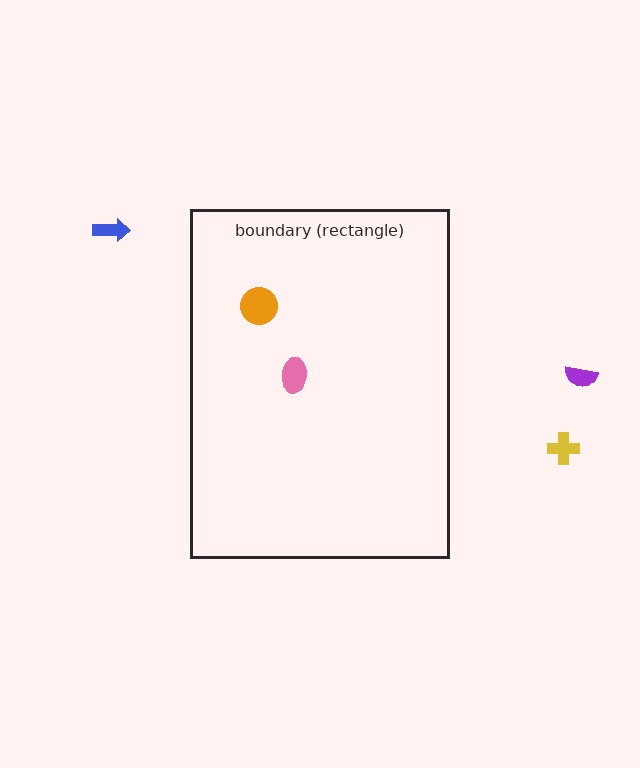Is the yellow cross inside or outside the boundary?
Outside.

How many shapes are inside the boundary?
2 inside, 3 outside.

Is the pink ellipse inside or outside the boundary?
Inside.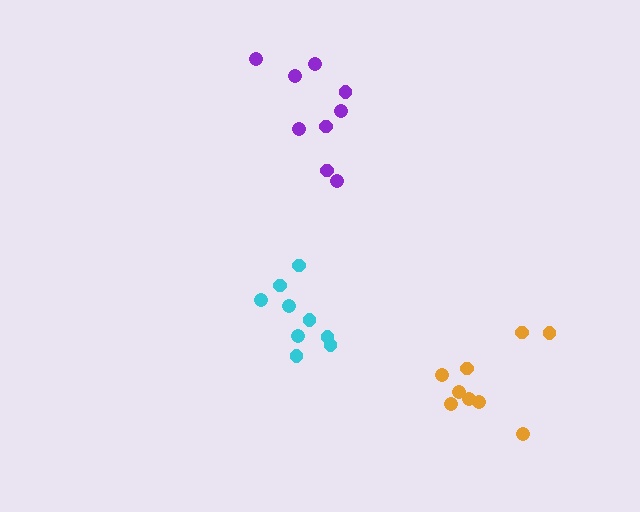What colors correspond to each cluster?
The clusters are colored: cyan, orange, purple.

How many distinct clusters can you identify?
There are 3 distinct clusters.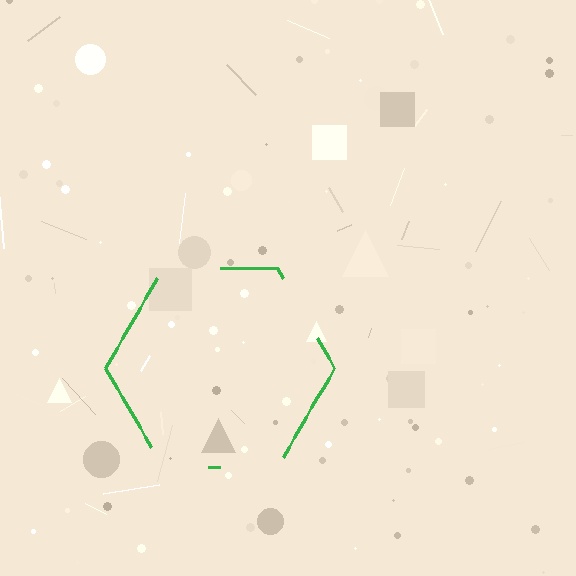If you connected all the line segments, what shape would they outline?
They would outline a hexagon.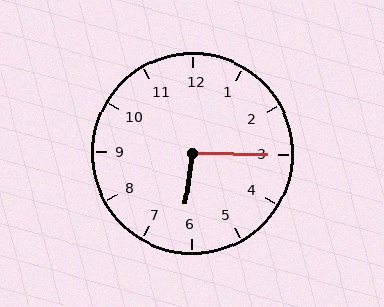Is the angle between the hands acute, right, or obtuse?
It is obtuse.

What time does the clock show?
6:15.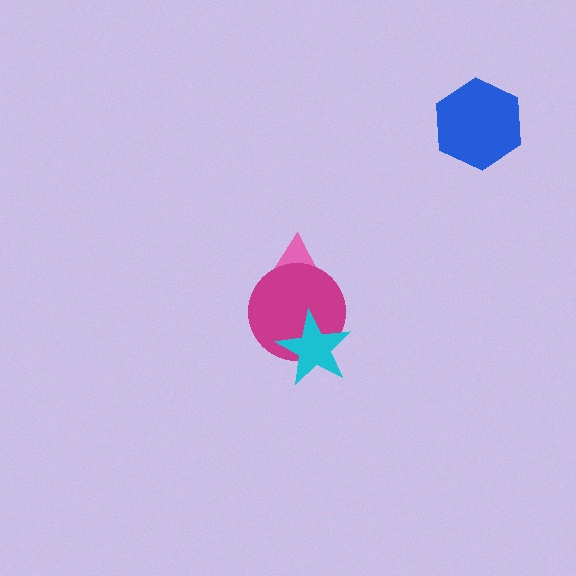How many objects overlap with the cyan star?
2 objects overlap with the cyan star.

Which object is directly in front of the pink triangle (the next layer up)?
The magenta circle is directly in front of the pink triangle.